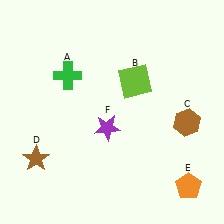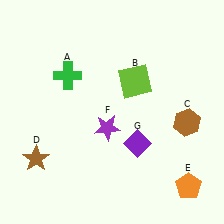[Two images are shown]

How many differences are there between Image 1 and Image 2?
There is 1 difference between the two images.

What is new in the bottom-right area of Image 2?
A purple diamond (G) was added in the bottom-right area of Image 2.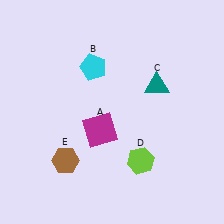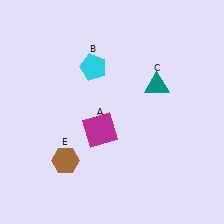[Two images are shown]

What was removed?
The lime hexagon (D) was removed in Image 2.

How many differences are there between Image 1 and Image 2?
There is 1 difference between the two images.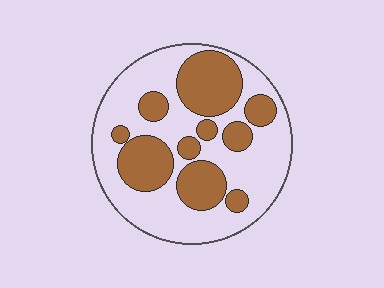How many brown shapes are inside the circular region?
10.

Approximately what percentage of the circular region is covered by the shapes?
Approximately 35%.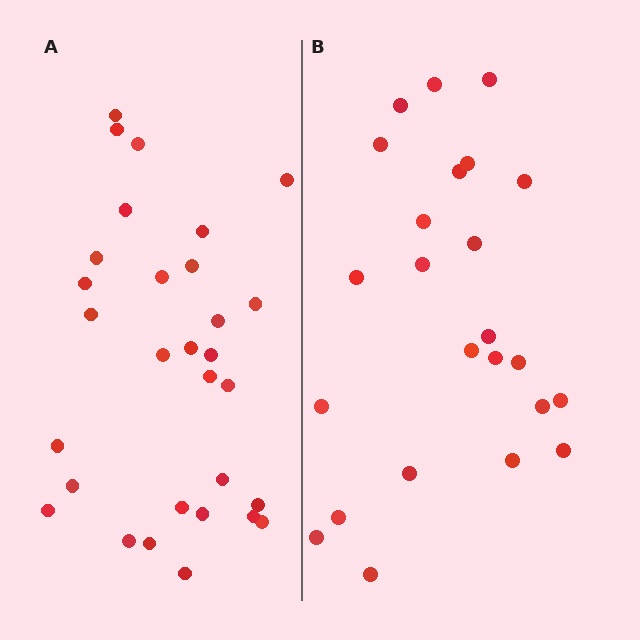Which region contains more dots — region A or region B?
Region A (the left region) has more dots.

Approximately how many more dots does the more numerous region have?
Region A has about 6 more dots than region B.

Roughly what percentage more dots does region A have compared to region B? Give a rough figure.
About 25% more.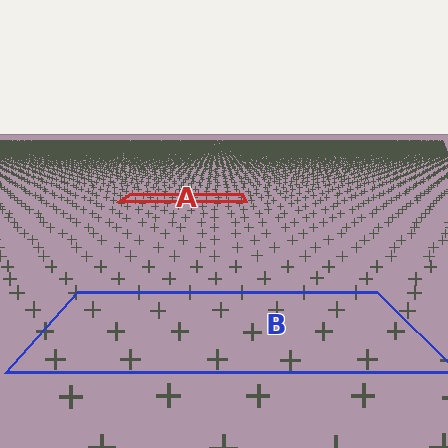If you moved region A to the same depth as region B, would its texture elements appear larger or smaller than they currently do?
They would appear larger. At a closer depth, the same texture elements are projected at a bigger on-screen size.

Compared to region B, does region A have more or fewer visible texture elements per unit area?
Region A has more texture elements per unit area — they are packed more densely because it is farther away.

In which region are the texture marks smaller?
The texture marks are smaller in region A, because it is farther away.